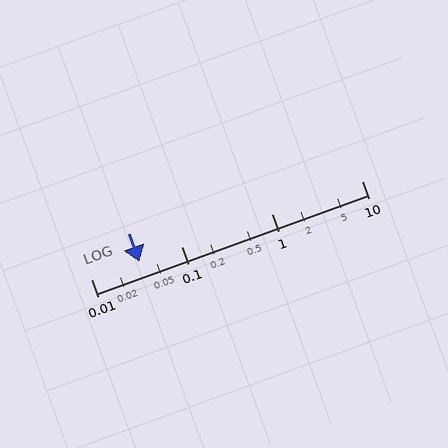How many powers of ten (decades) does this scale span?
The scale spans 3 decades, from 0.01 to 10.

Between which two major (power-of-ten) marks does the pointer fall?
The pointer is between 0.01 and 0.1.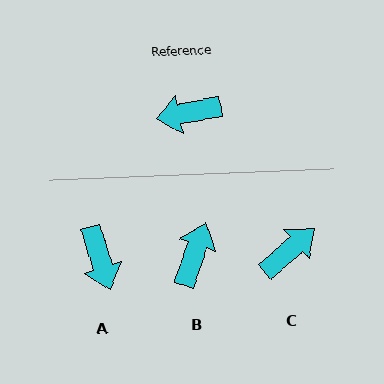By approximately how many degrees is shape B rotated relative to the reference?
Approximately 120 degrees clockwise.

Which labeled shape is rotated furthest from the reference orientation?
C, about 149 degrees away.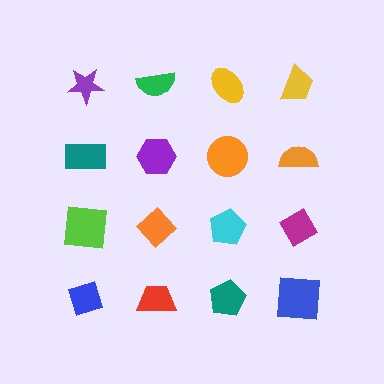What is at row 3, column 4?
A magenta diamond.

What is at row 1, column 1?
A purple star.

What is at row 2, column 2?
A purple hexagon.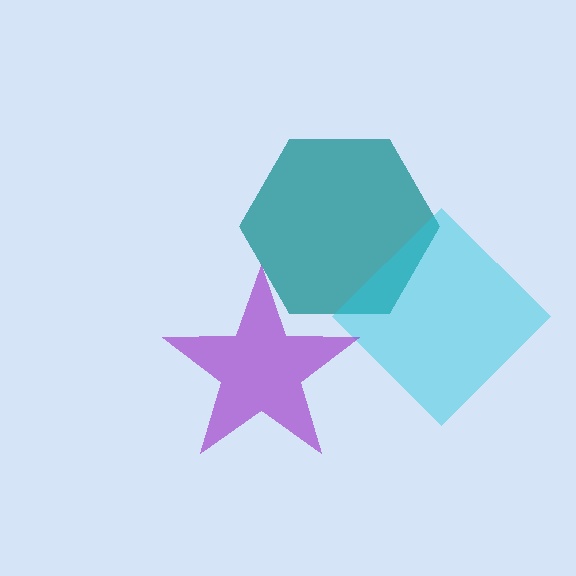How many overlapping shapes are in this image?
There are 3 overlapping shapes in the image.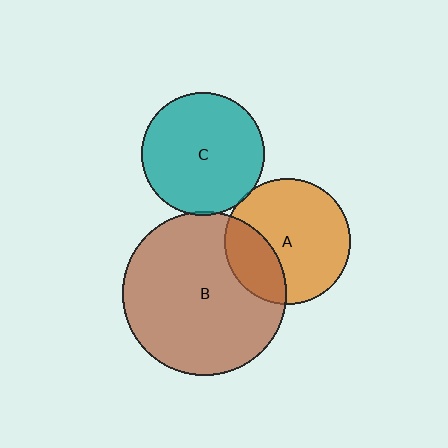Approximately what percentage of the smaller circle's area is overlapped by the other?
Approximately 5%.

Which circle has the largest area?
Circle B (brown).